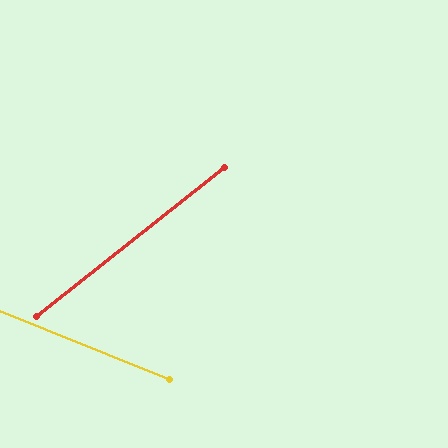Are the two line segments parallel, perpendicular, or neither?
Neither parallel nor perpendicular — they differ by about 60°.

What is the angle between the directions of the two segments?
Approximately 60 degrees.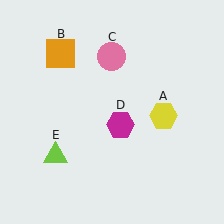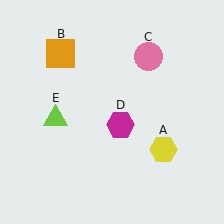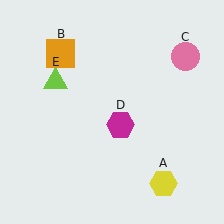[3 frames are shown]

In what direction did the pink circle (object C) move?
The pink circle (object C) moved right.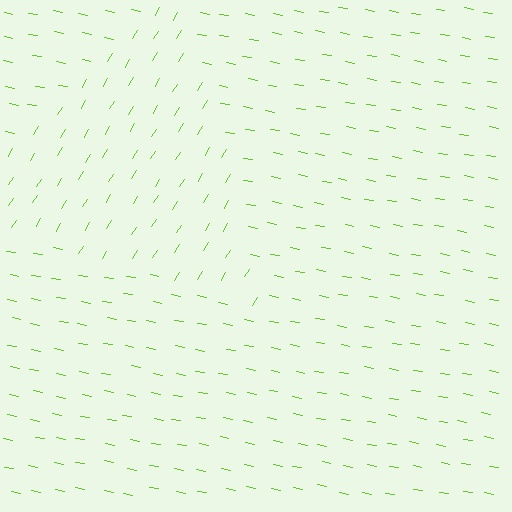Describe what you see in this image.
The image is filled with small lime line segments. A triangle region in the image has lines oriented differently from the surrounding lines, creating a visible texture boundary.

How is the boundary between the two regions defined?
The boundary is defined purely by a change in line orientation (approximately 69 degrees difference). All lines are the same color and thickness.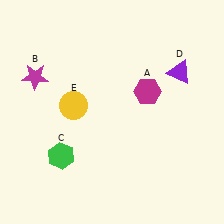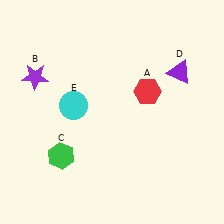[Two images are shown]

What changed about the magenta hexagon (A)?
In Image 1, A is magenta. In Image 2, it changed to red.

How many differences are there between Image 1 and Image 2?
There are 3 differences between the two images.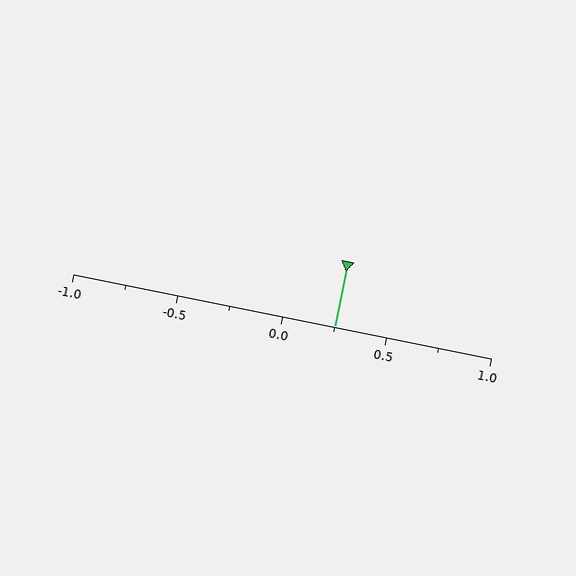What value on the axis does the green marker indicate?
The marker indicates approximately 0.25.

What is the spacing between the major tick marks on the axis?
The major ticks are spaced 0.5 apart.